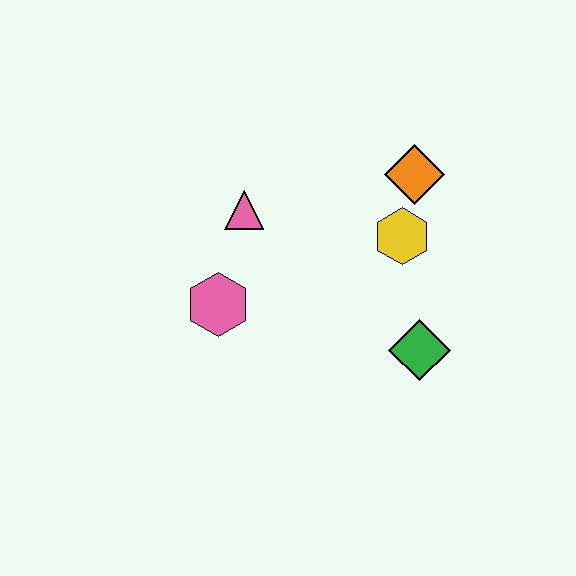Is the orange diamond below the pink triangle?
No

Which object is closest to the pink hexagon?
The pink triangle is closest to the pink hexagon.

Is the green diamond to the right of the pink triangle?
Yes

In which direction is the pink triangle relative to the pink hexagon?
The pink triangle is above the pink hexagon.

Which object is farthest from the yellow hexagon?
The pink hexagon is farthest from the yellow hexagon.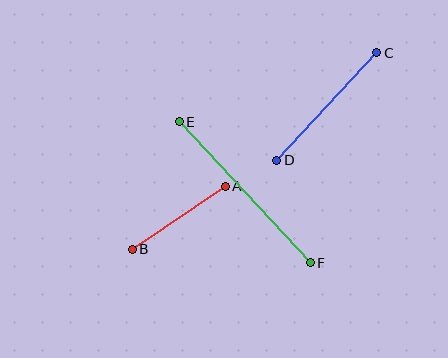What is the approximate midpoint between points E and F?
The midpoint is at approximately (245, 192) pixels.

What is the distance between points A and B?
The distance is approximately 112 pixels.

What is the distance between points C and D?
The distance is approximately 147 pixels.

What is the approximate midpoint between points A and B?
The midpoint is at approximately (179, 218) pixels.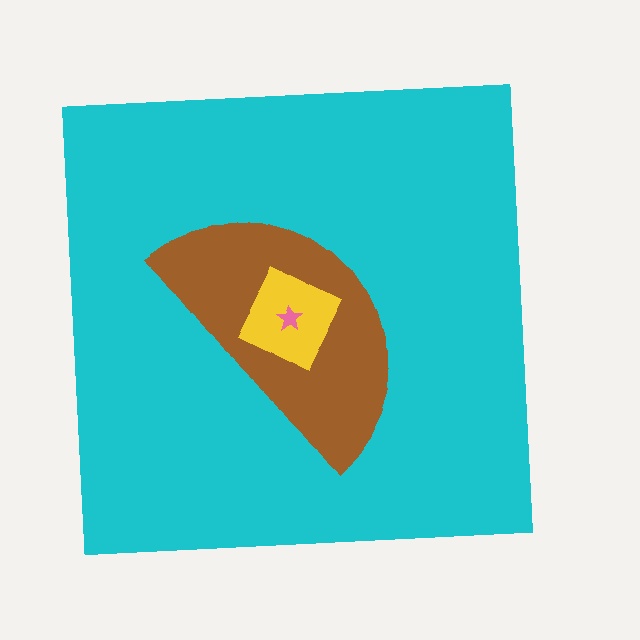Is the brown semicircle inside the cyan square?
Yes.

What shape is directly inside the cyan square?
The brown semicircle.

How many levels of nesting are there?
4.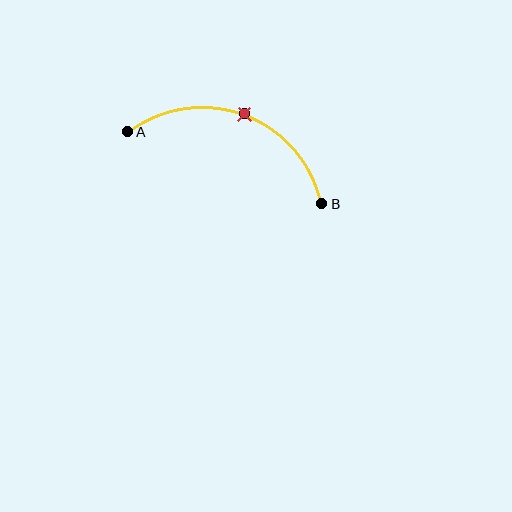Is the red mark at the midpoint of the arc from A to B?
Yes. The red mark lies on the arc at equal arc-length from both A and B — it is the arc midpoint.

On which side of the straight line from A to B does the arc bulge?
The arc bulges above the straight line connecting A and B.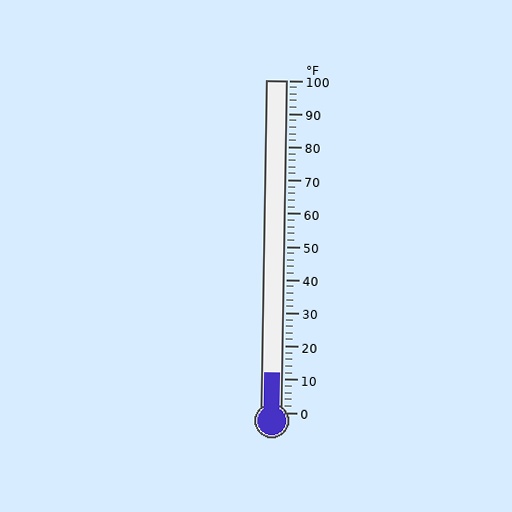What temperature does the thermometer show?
The thermometer shows approximately 12°F.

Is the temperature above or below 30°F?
The temperature is below 30°F.